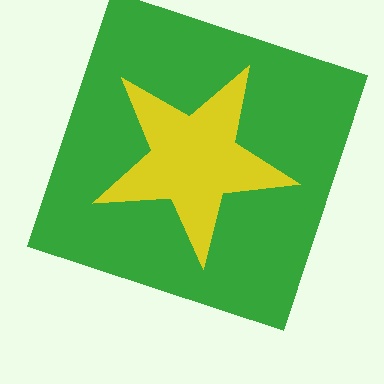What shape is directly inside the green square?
The yellow star.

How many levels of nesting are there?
2.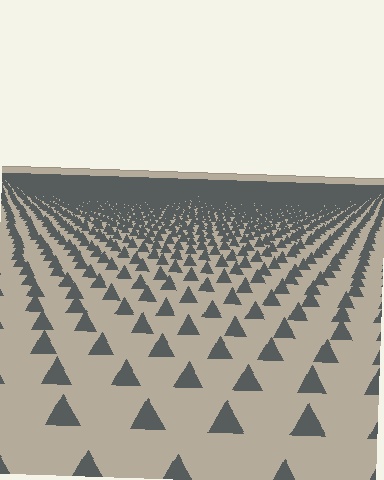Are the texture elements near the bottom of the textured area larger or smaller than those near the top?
Larger. Near the bottom, elements are closer to the viewer and appear at a bigger on-screen size.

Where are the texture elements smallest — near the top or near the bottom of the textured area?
Near the top.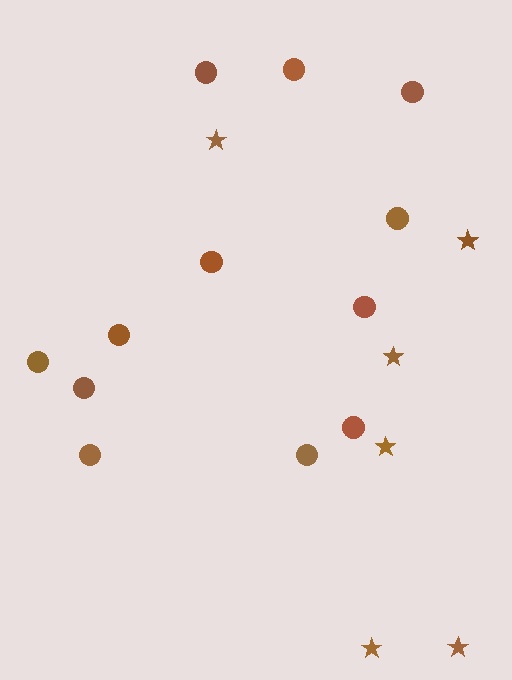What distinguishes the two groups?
There are 2 groups: one group of stars (6) and one group of circles (12).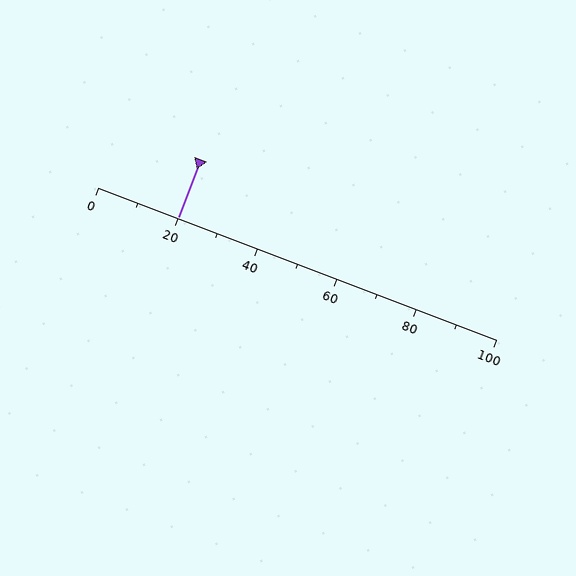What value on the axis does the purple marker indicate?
The marker indicates approximately 20.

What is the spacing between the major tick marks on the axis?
The major ticks are spaced 20 apart.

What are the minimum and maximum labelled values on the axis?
The axis runs from 0 to 100.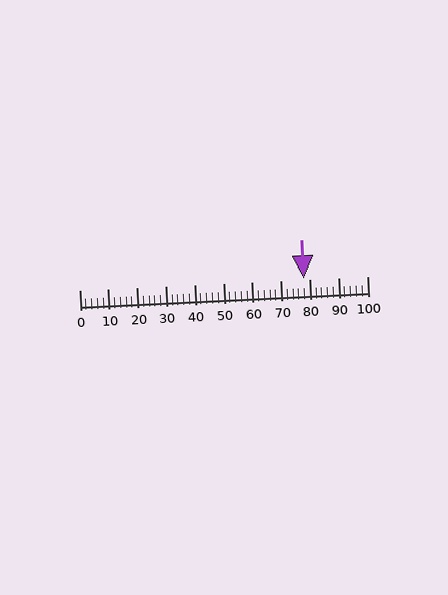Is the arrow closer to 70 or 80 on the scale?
The arrow is closer to 80.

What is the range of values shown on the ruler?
The ruler shows values from 0 to 100.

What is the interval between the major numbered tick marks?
The major tick marks are spaced 10 units apart.